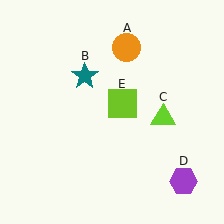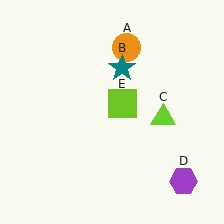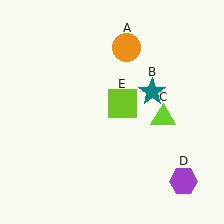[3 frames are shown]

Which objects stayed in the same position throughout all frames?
Orange circle (object A) and lime triangle (object C) and purple hexagon (object D) and lime square (object E) remained stationary.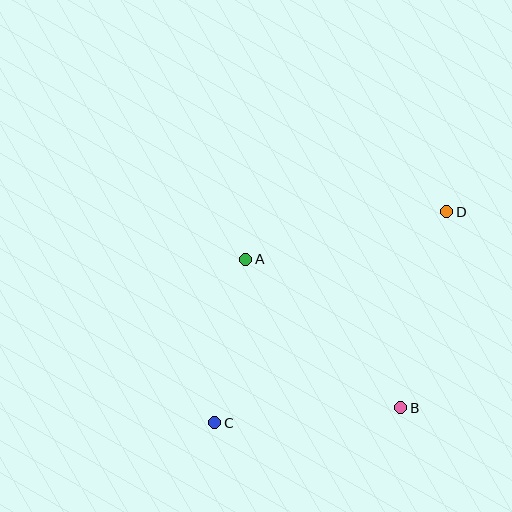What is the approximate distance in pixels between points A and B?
The distance between A and B is approximately 215 pixels.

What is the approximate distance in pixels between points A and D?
The distance between A and D is approximately 207 pixels.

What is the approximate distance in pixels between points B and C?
The distance between B and C is approximately 186 pixels.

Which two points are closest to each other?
Points A and C are closest to each other.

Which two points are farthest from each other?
Points C and D are farthest from each other.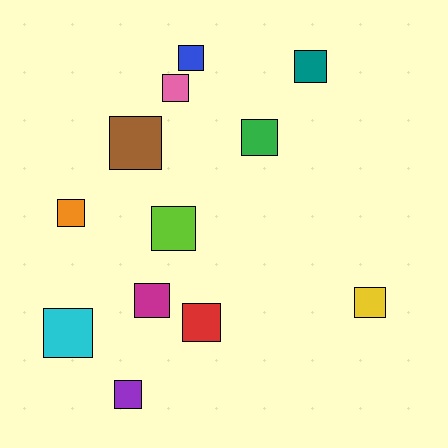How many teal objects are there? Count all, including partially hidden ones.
There is 1 teal object.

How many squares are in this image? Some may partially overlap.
There are 12 squares.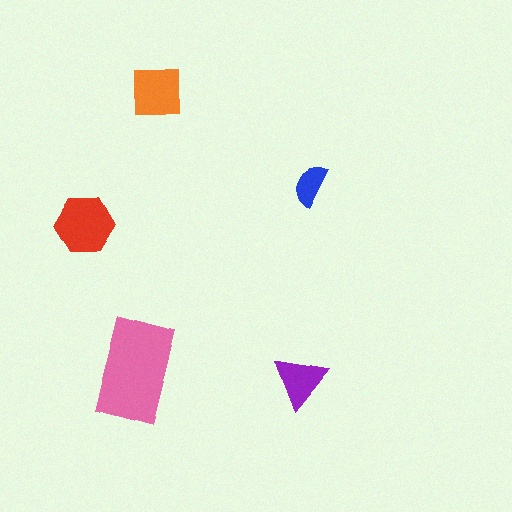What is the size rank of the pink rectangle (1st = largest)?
1st.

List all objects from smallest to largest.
The blue semicircle, the purple triangle, the orange square, the red hexagon, the pink rectangle.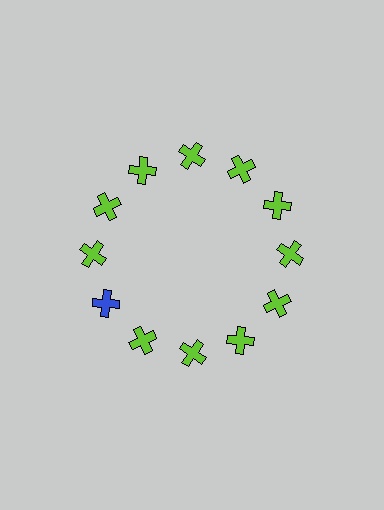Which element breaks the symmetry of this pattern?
The blue cross at roughly the 8 o'clock position breaks the symmetry. All other shapes are lime crosses.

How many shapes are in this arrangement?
There are 12 shapes arranged in a ring pattern.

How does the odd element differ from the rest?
It has a different color: blue instead of lime.